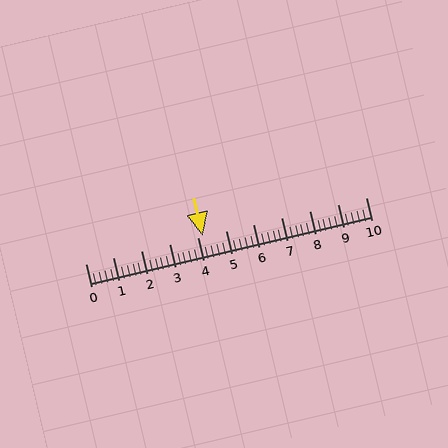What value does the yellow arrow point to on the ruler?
The yellow arrow points to approximately 4.2.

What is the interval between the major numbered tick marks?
The major tick marks are spaced 1 units apart.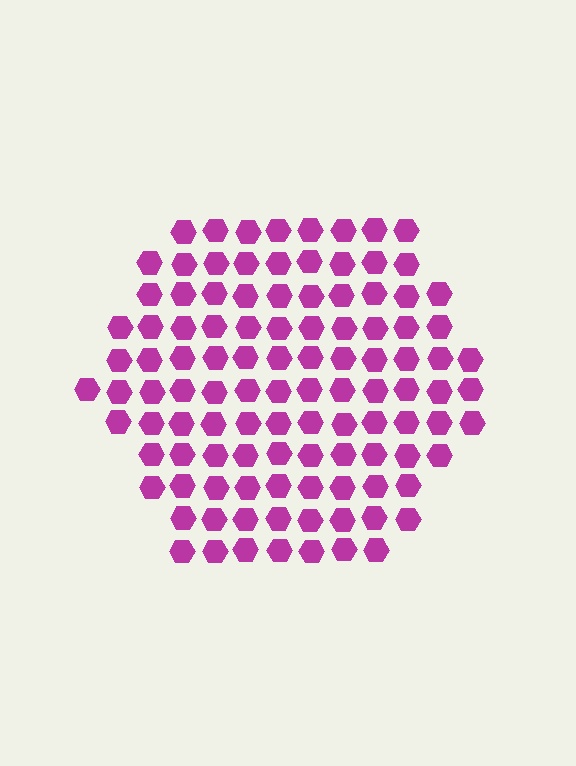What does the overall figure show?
The overall figure shows a hexagon.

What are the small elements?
The small elements are hexagons.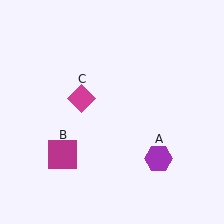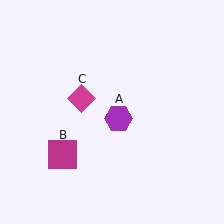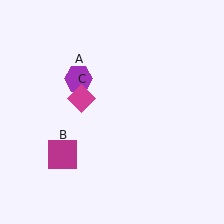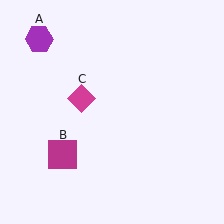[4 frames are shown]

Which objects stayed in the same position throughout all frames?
Magenta square (object B) and magenta diamond (object C) remained stationary.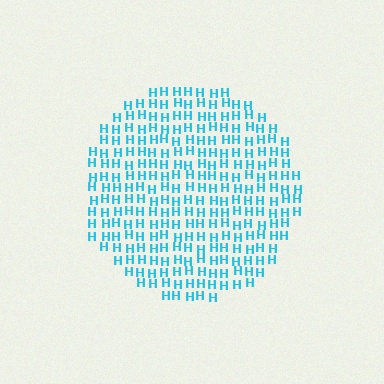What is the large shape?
The large shape is a circle.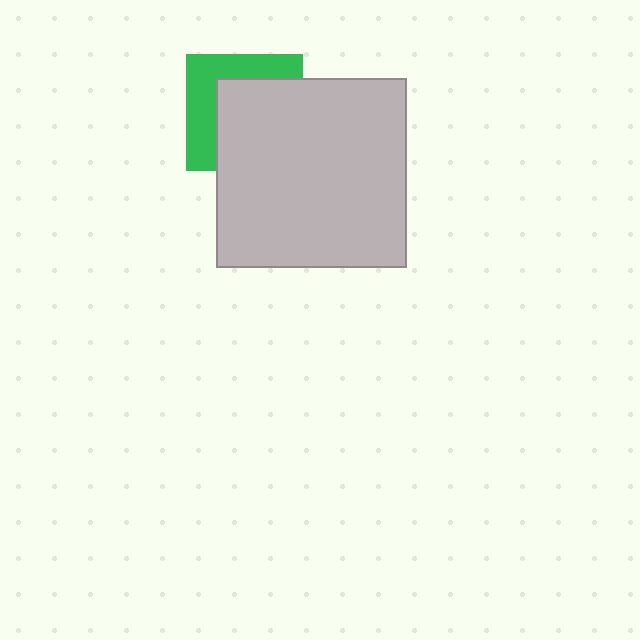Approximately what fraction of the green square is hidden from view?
Roughly 59% of the green square is hidden behind the light gray square.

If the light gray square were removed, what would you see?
You would see the complete green square.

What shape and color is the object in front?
The object in front is a light gray square.